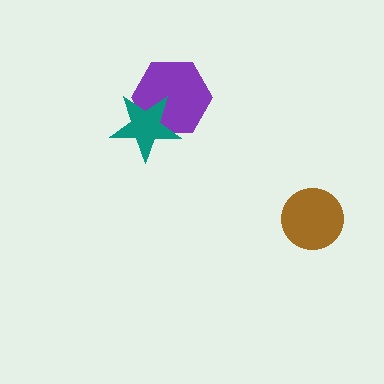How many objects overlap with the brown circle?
0 objects overlap with the brown circle.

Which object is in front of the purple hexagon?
The teal star is in front of the purple hexagon.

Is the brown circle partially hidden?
No, no other shape covers it.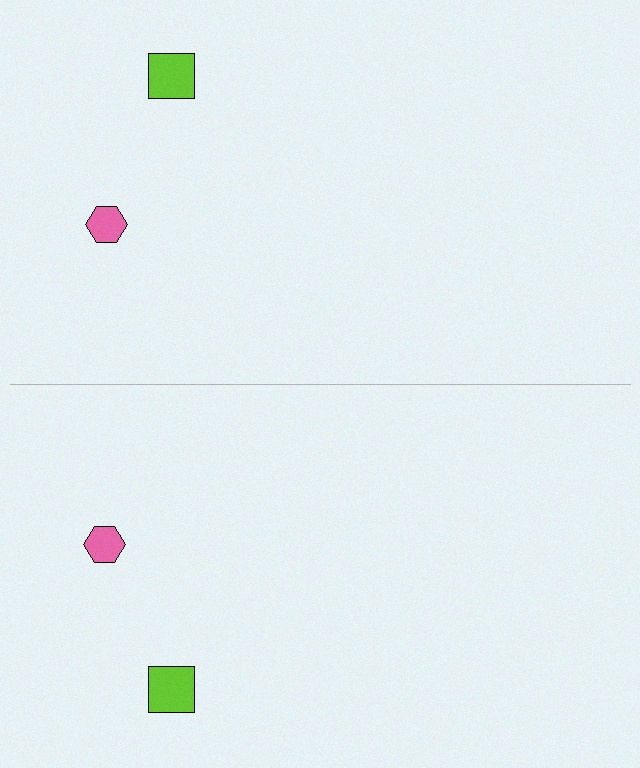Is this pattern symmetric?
Yes, this pattern has bilateral (reflection) symmetry.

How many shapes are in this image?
There are 4 shapes in this image.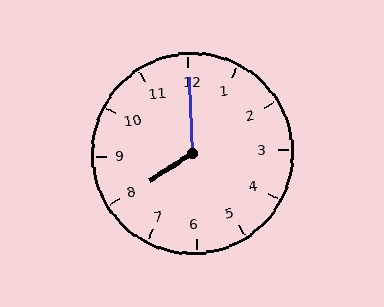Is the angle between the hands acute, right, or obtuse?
It is obtuse.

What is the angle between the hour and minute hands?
Approximately 120 degrees.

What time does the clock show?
8:00.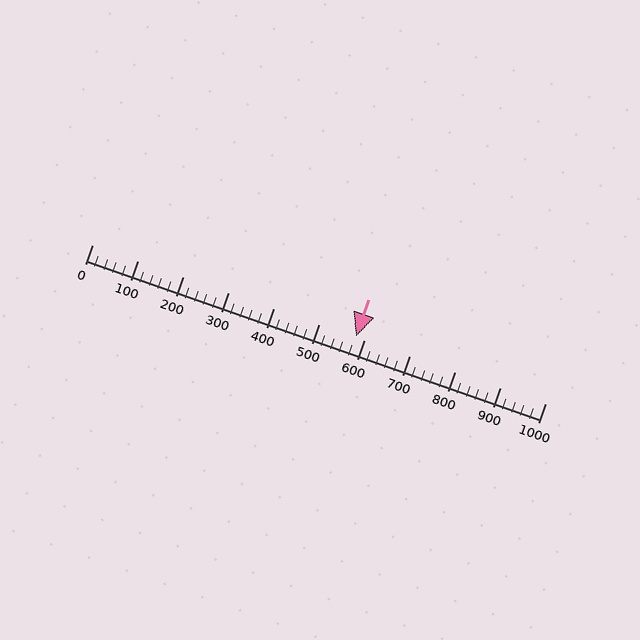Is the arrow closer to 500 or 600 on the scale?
The arrow is closer to 600.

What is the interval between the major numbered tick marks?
The major tick marks are spaced 100 units apart.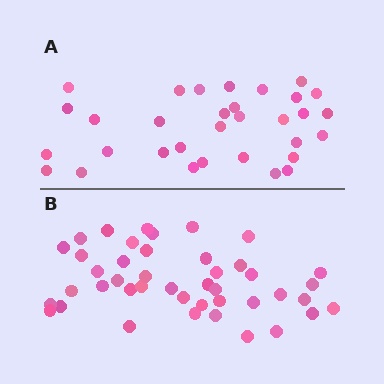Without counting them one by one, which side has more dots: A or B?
Region B (the bottom region) has more dots.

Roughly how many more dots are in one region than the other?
Region B has roughly 12 or so more dots than region A.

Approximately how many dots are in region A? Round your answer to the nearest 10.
About 30 dots. (The exact count is 32, which rounds to 30.)